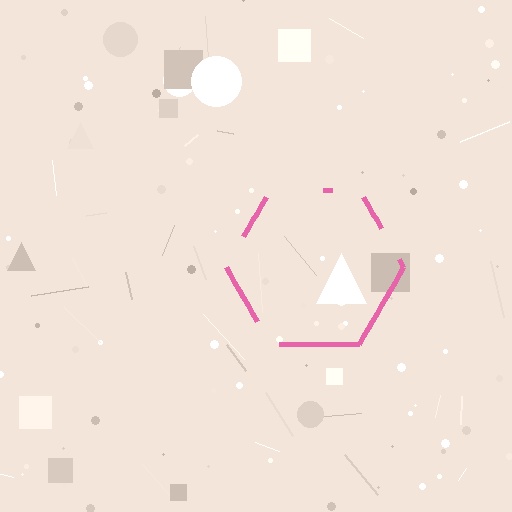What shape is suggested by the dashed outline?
The dashed outline suggests a hexagon.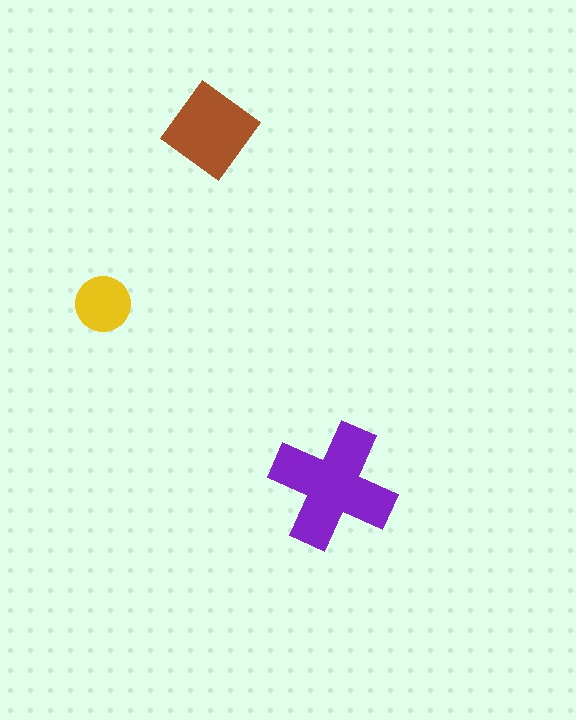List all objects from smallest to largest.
The yellow circle, the brown diamond, the purple cross.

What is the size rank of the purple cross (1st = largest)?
1st.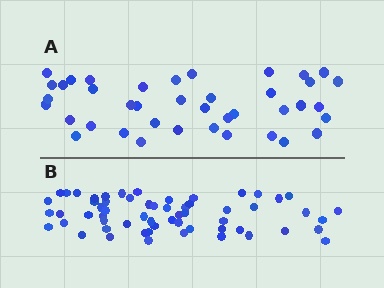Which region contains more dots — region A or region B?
Region B (the bottom region) has more dots.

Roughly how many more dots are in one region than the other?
Region B has approximately 20 more dots than region A.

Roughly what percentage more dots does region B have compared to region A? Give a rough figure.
About 50% more.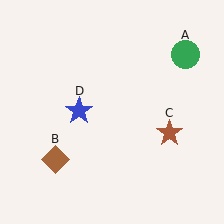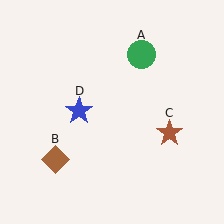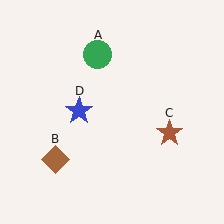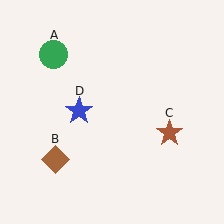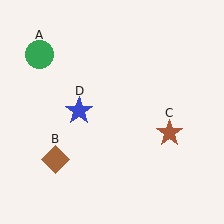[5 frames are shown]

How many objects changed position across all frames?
1 object changed position: green circle (object A).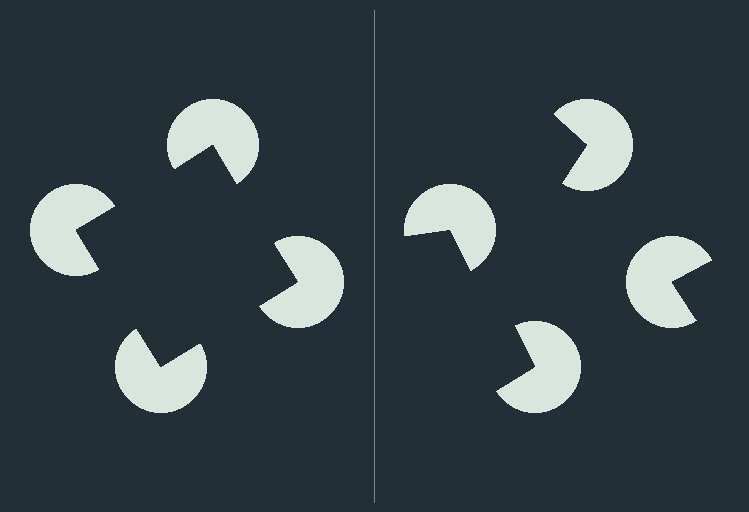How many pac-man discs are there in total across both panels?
8 — 4 on each side.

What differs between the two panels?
The pac-man discs are positioned identically on both sides; only the wedge orientations differ. On the left they align to a square; on the right they are misaligned.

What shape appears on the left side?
An illusory square.